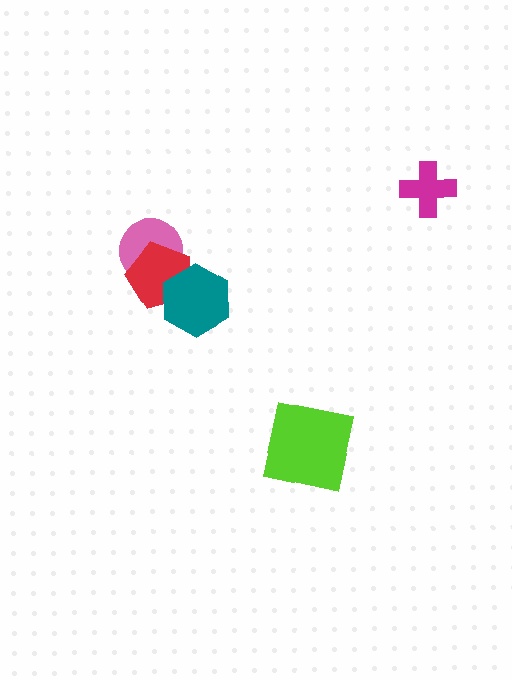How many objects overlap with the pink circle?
1 object overlaps with the pink circle.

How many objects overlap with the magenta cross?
0 objects overlap with the magenta cross.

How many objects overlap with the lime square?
0 objects overlap with the lime square.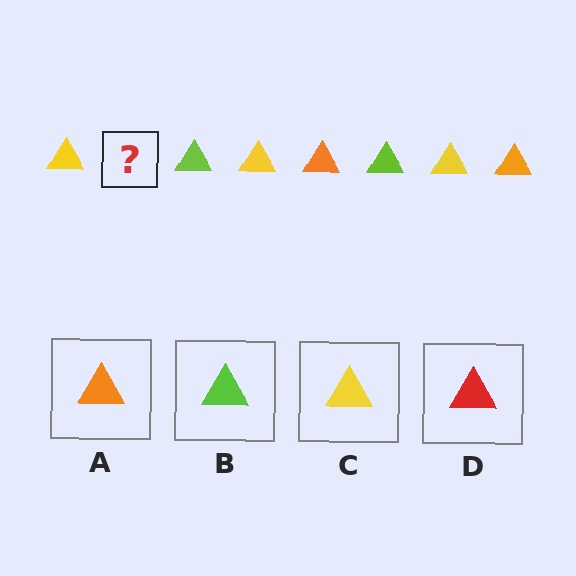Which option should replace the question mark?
Option A.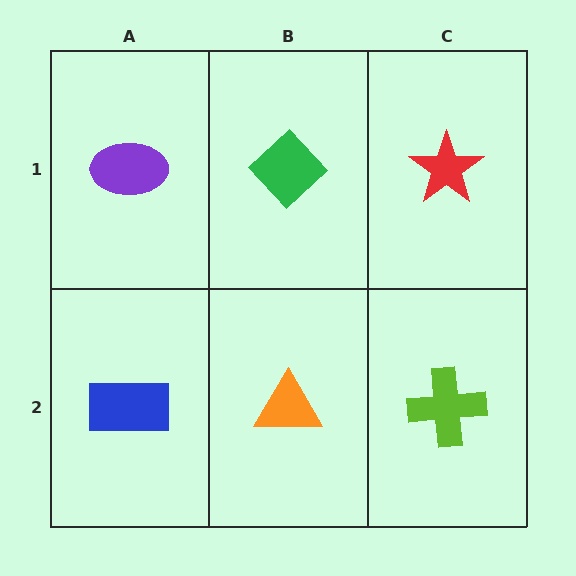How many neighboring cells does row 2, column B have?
3.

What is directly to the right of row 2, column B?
A lime cross.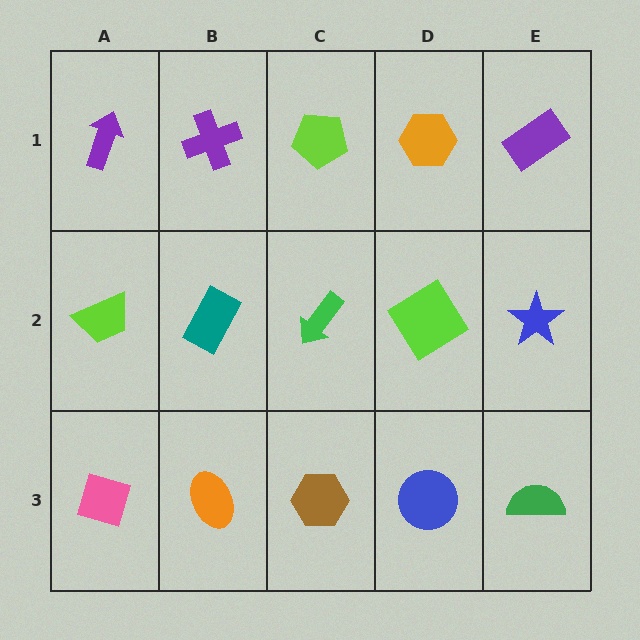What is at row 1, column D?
An orange hexagon.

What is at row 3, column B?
An orange ellipse.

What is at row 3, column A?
A pink diamond.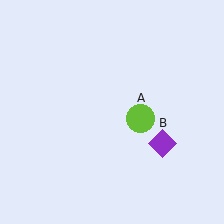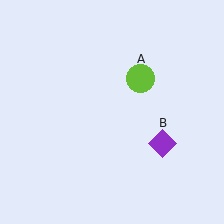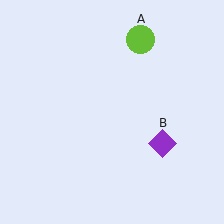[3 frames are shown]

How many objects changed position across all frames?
1 object changed position: lime circle (object A).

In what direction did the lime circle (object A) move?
The lime circle (object A) moved up.